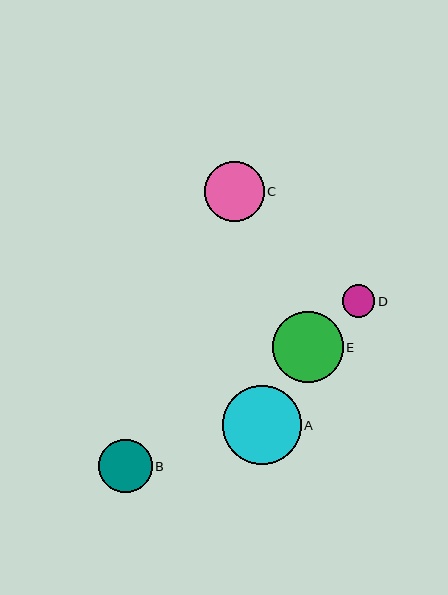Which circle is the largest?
Circle A is the largest with a size of approximately 79 pixels.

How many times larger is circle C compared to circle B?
Circle C is approximately 1.1 times the size of circle B.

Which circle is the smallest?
Circle D is the smallest with a size of approximately 33 pixels.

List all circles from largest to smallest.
From largest to smallest: A, E, C, B, D.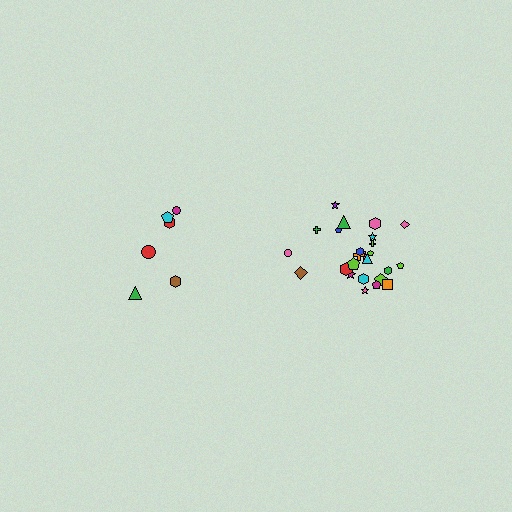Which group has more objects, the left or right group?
The right group.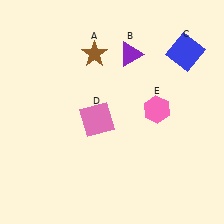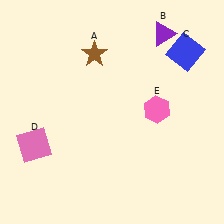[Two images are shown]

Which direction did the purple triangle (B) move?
The purple triangle (B) moved right.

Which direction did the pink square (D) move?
The pink square (D) moved left.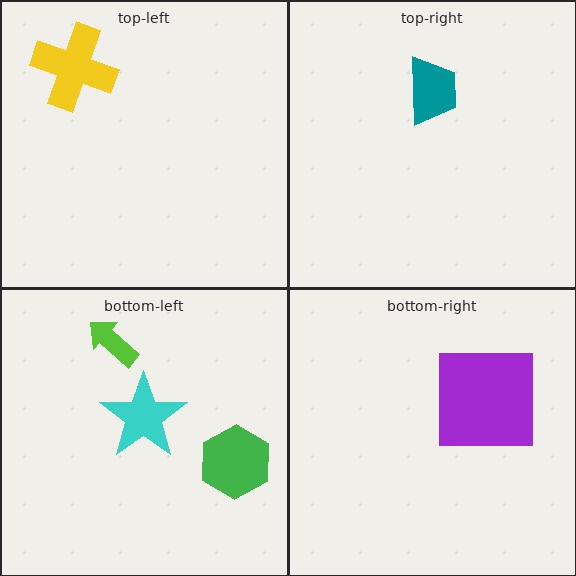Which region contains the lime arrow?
The bottom-left region.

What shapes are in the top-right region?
The teal trapezoid.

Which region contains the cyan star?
The bottom-left region.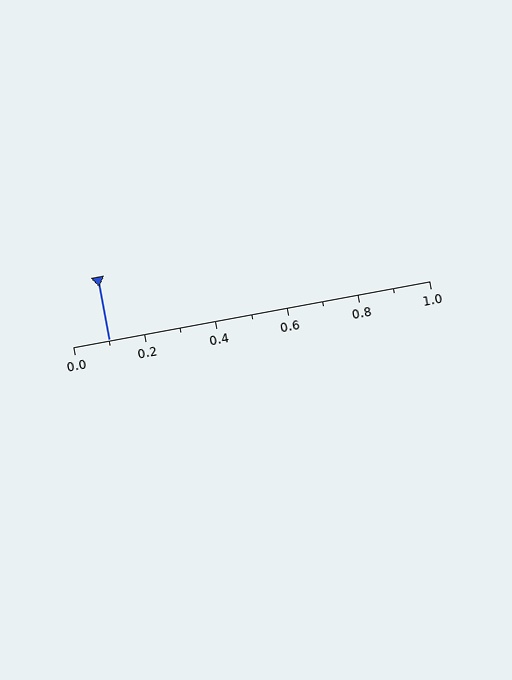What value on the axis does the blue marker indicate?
The marker indicates approximately 0.1.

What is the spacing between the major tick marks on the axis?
The major ticks are spaced 0.2 apart.